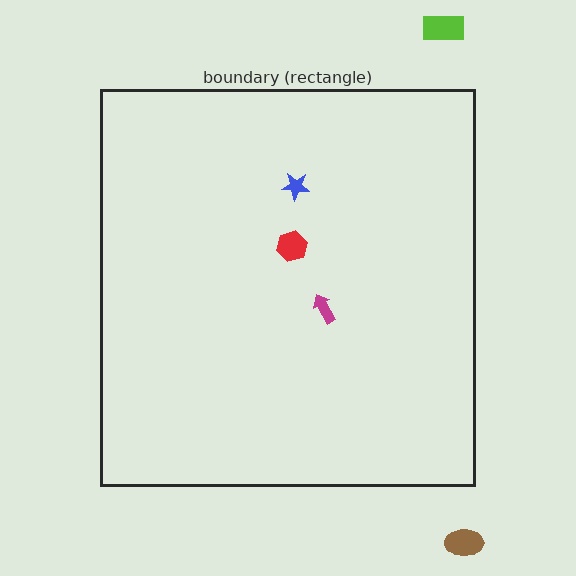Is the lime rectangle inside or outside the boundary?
Outside.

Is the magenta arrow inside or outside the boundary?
Inside.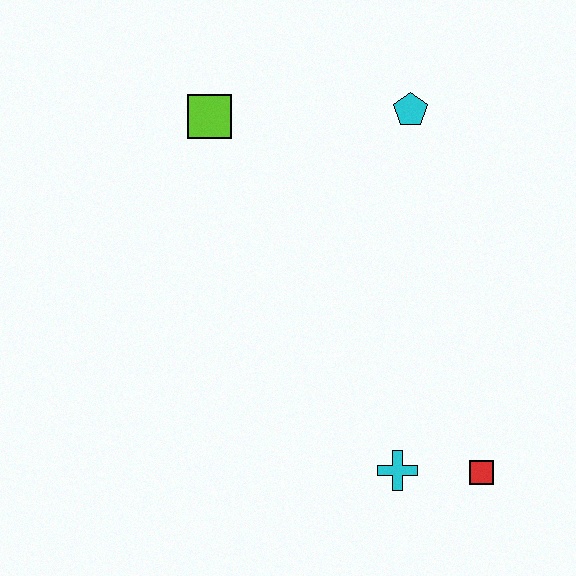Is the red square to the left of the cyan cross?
No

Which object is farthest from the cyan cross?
The lime square is farthest from the cyan cross.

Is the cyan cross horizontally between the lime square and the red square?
Yes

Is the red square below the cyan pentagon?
Yes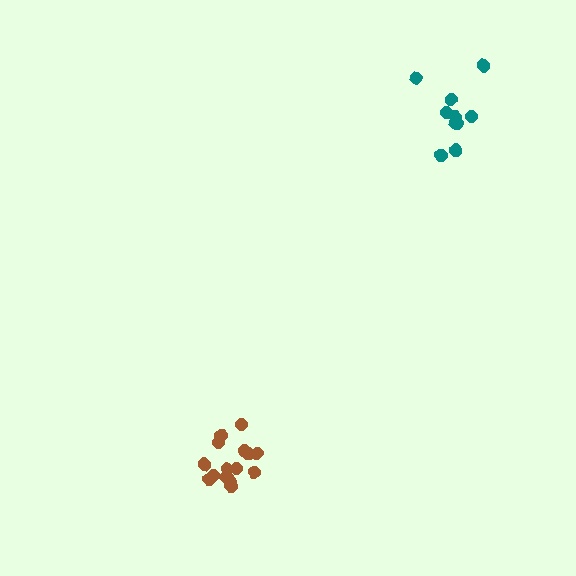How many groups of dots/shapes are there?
There are 2 groups.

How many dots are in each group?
Group 1: 10 dots, Group 2: 15 dots (25 total).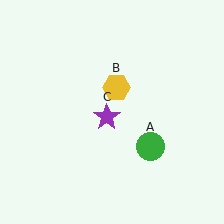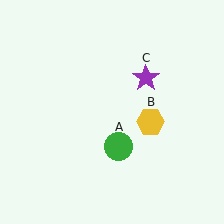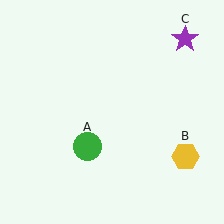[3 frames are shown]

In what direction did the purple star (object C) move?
The purple star (object C) moved up and to the right.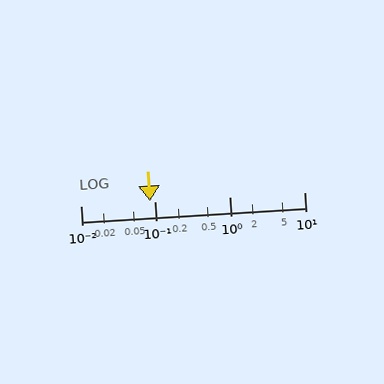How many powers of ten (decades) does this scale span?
The scale spans 3 decades, from 0.01 to 10.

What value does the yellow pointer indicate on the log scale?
The pointer indicates approximately 0.085.